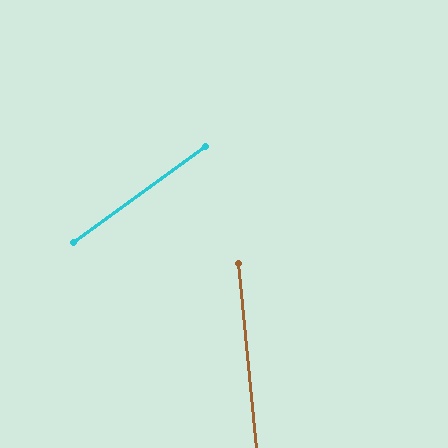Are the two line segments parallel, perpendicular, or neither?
Neither parallel nor perpendicular — they differ by about 60°.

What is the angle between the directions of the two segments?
Approximately 60 degrees.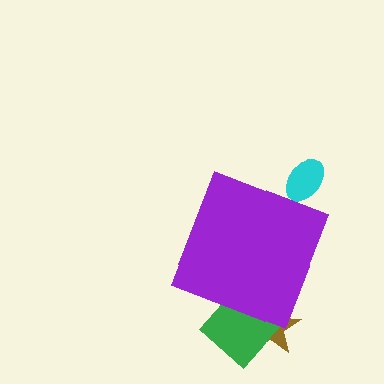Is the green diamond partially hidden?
Yes, the green diamond is partially hidden behind the purple diamond.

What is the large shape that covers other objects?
A purple diamond.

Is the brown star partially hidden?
Yes, the brown star is partially hidden behind the purple diamond.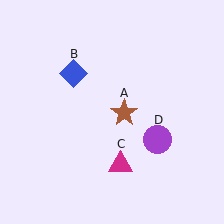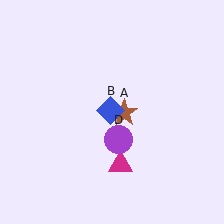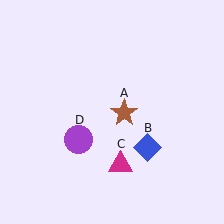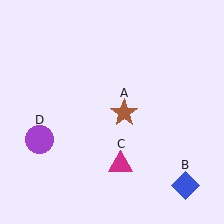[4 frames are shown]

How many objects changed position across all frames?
2 objects changed position: blue diamond (object B), purple circle (object D).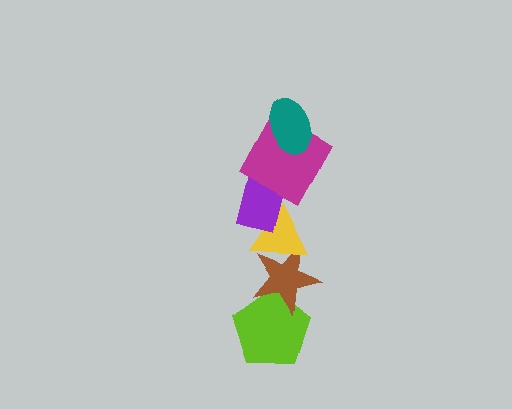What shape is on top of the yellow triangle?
The purple rectangle is on top of the yellow triangle.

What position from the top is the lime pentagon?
The lime pentagon is 6th from the top.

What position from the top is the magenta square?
The magenta square is 2nd from the top.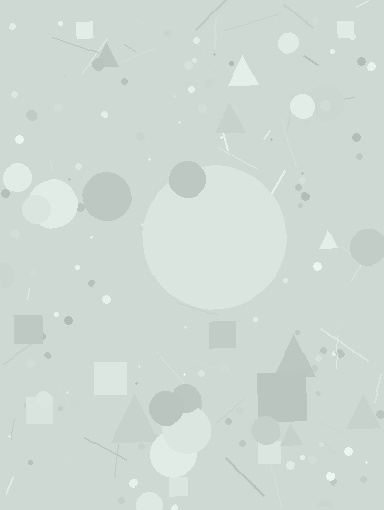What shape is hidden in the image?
A circle is hidden in the image.